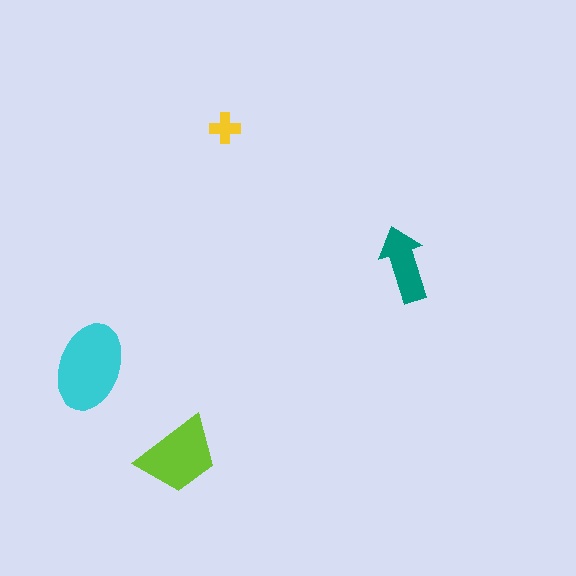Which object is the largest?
The cyan ellipse.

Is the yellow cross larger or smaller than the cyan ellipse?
Smaller.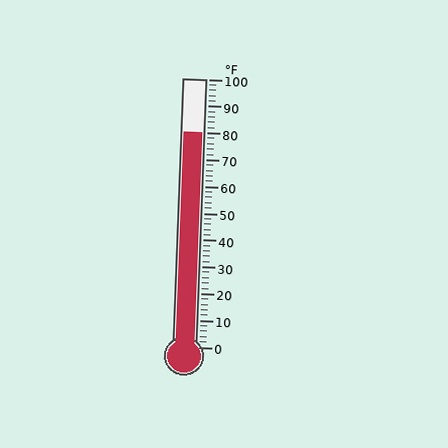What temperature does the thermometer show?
The thermometer shows approximately 80°F.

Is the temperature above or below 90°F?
The temperature is below 90°F.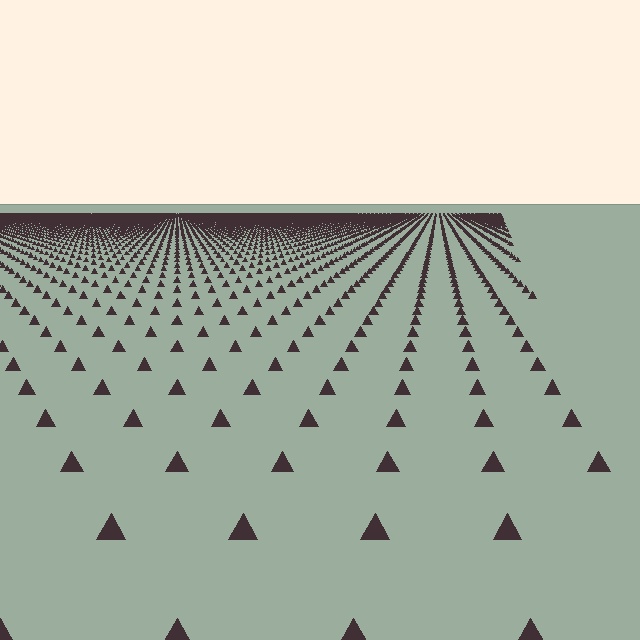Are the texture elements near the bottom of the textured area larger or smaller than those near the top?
Larger. Near the bottom, elements are closer to the viewer and appear at a bigger on-screen size.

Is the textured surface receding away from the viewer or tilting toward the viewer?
The surface is receding away from the viewer. Texture elements get smaller and denser toward the top.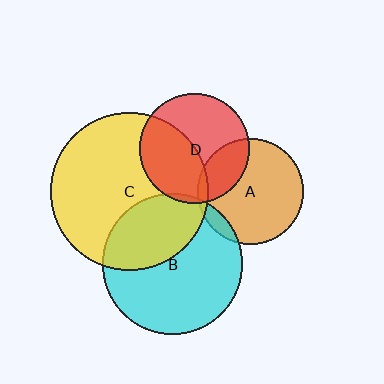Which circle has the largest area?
Circle C (yellow).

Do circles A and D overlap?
Yes.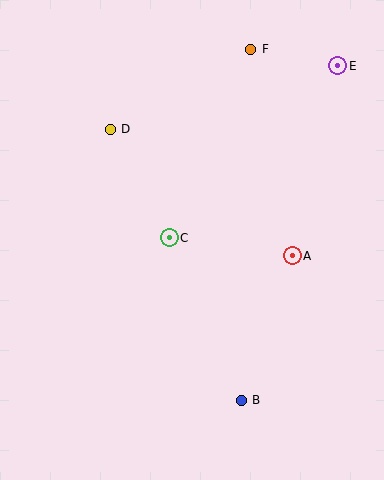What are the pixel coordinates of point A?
Point A is at (292, 256).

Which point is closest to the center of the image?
Point C at (169, 238) is closest to the center.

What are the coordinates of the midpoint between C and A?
The midpoint between C and A is at (231, 247).